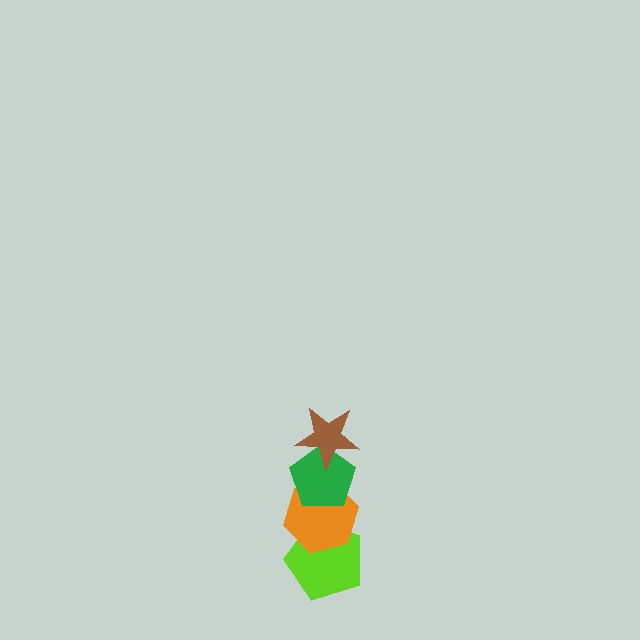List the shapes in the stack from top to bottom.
From top to bottom: the brown star, the green pentagon, the orange hexagon, the lime pentagon.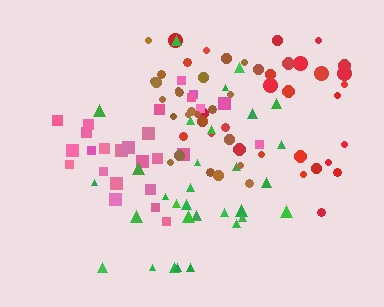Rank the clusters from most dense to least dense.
brown, pink, green, red.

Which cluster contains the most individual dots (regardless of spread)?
Green (31).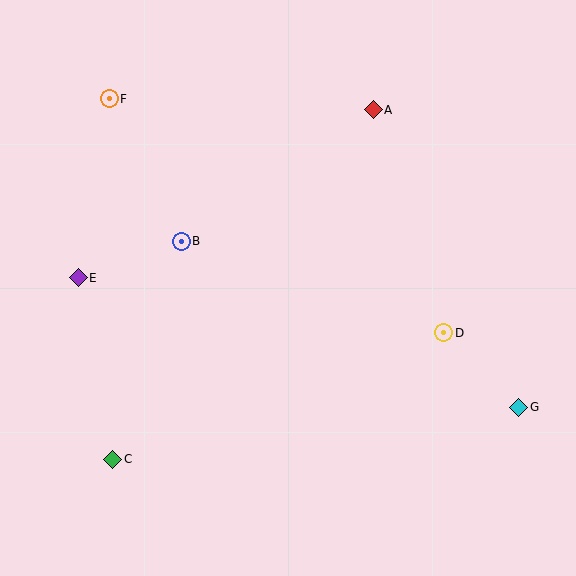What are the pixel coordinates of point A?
Point A is at (373, 110).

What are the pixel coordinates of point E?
Point E is at (78, 278).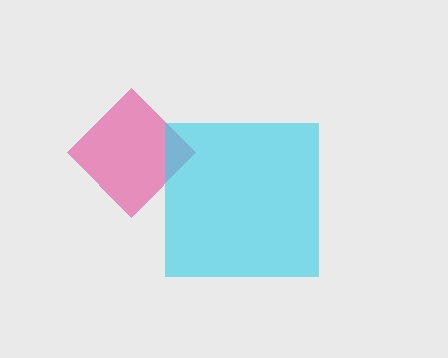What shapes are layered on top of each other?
The layered shapes are: a pink diamond, a cyan square.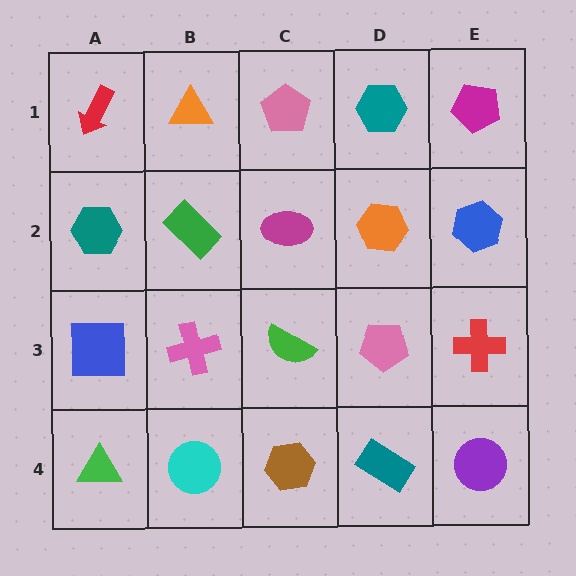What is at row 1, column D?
A teal hexagon.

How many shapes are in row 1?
5 shapes.